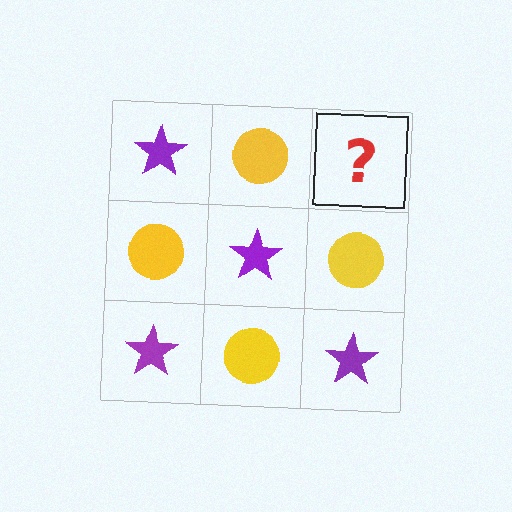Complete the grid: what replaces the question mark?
The question mark should be replaced with a purple star.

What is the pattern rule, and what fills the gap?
The rule is that it alternates purple star and yellow circle in a checkerboard pattern. The gap should be filled with a purple star.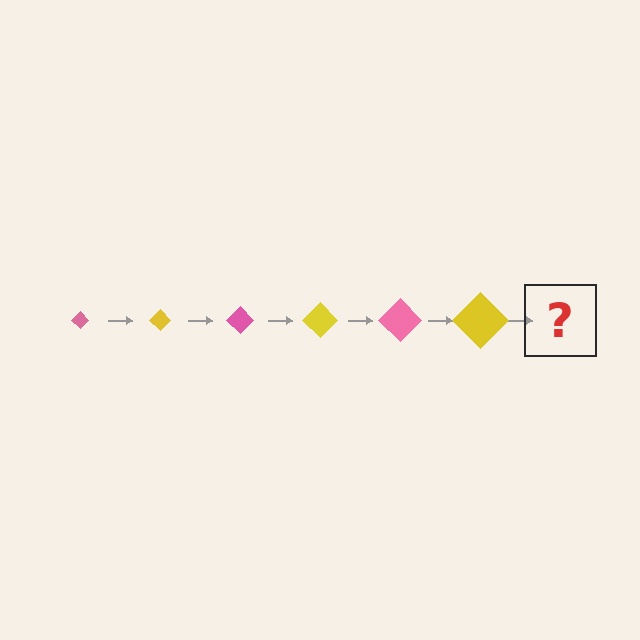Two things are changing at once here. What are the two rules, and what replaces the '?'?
The two rules are that the diamond grows larger each step and the color cycles through pink and yellow. The '?' should be a pink diamond, larger than the previous one.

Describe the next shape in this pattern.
It should be a pink diamond, larger than the previous one.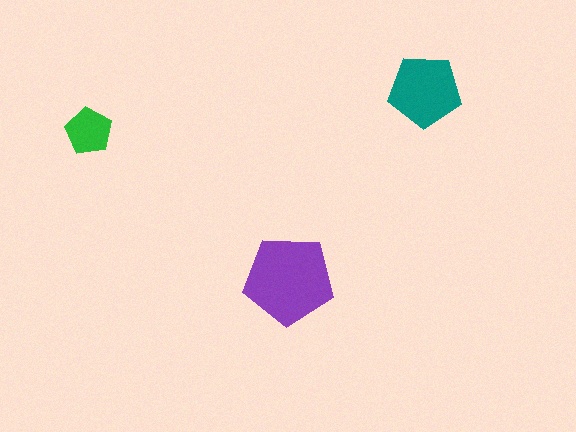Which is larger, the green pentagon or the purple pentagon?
The purple one.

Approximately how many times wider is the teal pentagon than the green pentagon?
About 1.5 times wider.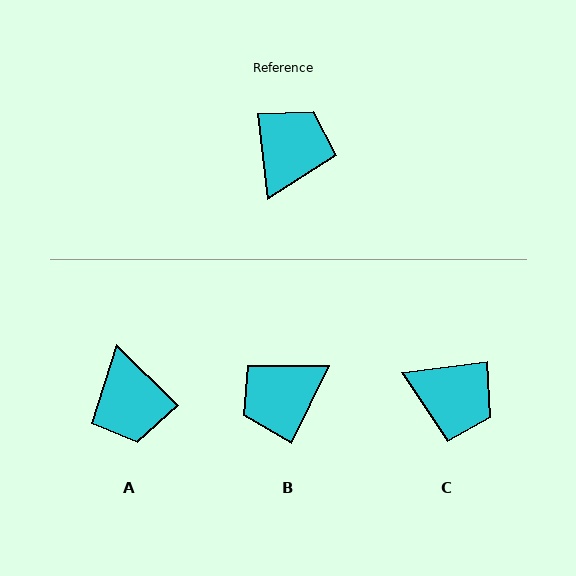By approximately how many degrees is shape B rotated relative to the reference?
Approximately 147 degrees counter-clockwise.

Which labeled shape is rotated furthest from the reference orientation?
B, about 147 degrees away.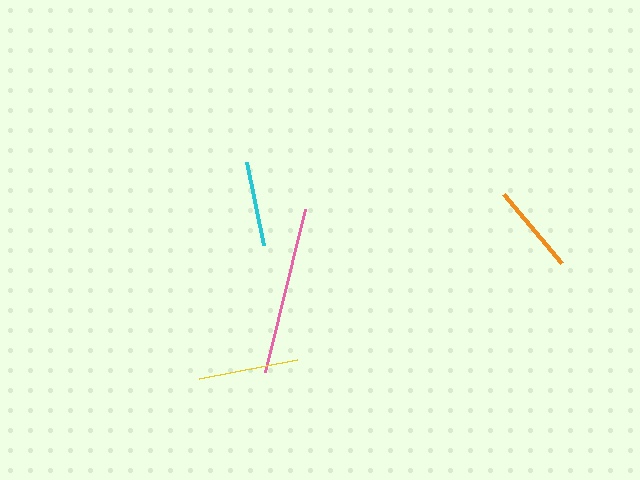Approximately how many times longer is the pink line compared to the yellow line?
The pink line is approximately 1.7 times the length of the yellow line.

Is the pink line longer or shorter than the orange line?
The pink line is longer than the orange line.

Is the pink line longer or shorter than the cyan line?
The pink line is longer than the cyan line.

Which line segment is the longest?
The pink line is the longest at approximately 167 pixels.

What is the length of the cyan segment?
The cyan segment is approximately 84 pixels long.